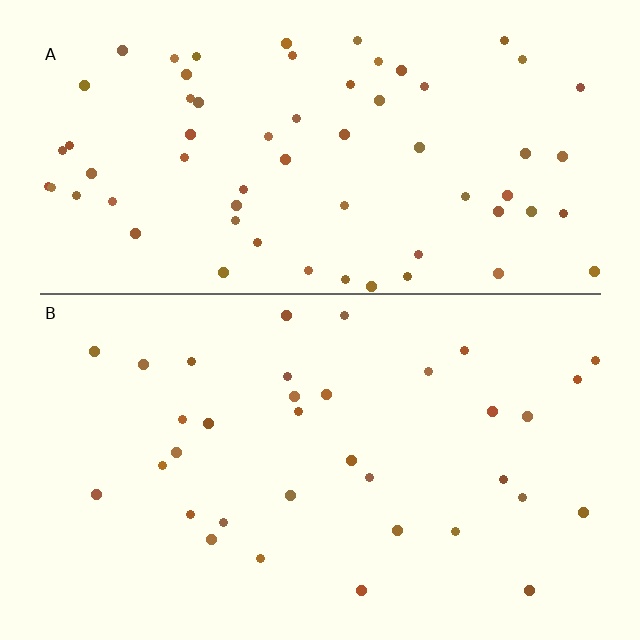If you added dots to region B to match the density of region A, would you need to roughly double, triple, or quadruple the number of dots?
Approximately double.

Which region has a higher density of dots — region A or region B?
A (the top).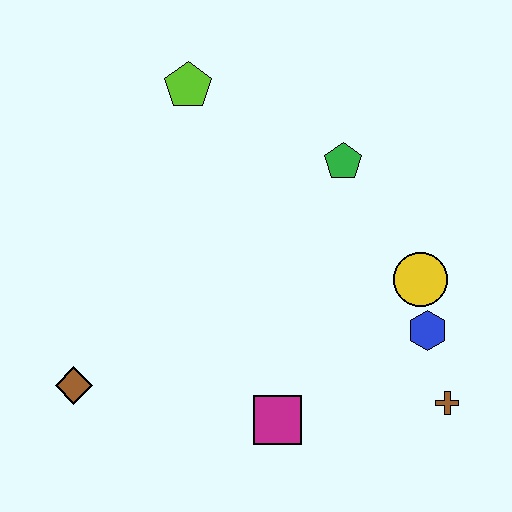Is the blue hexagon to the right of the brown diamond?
Yes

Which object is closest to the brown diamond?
The magenta square is closest to the brown diamond.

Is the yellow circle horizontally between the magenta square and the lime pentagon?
No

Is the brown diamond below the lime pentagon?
Yes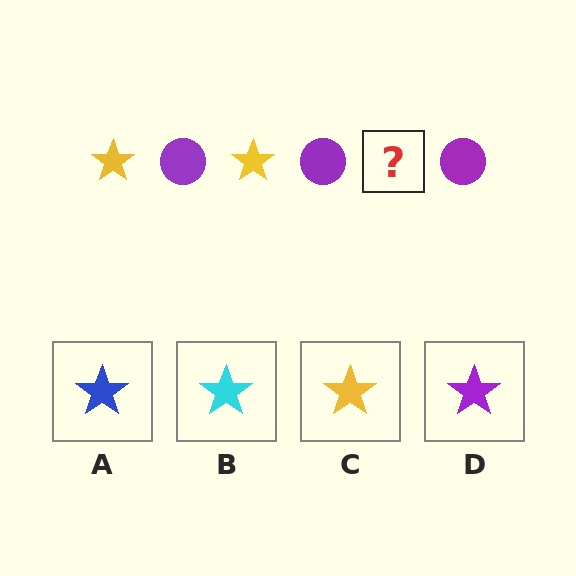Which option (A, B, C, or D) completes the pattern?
C.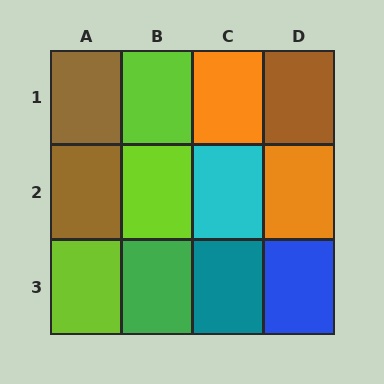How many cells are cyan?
1 cell is cyan.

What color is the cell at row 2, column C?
Cyan.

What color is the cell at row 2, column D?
Orange.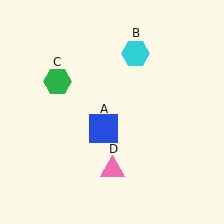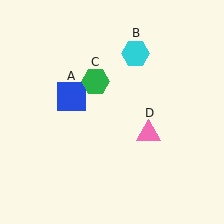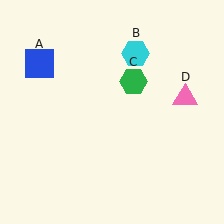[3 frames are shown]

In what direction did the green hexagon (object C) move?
The green hexagon (object C) moved right.